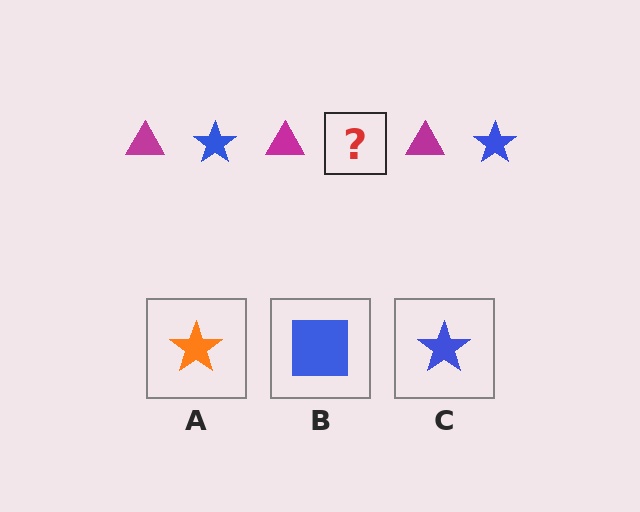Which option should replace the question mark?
Option C.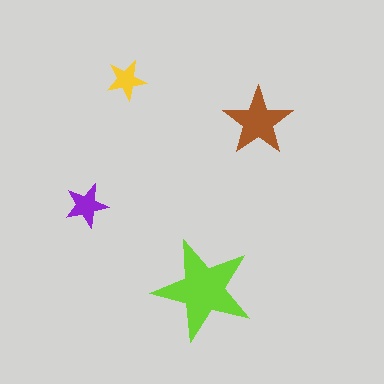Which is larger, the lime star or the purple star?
The lime one.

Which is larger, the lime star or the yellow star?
The lime one.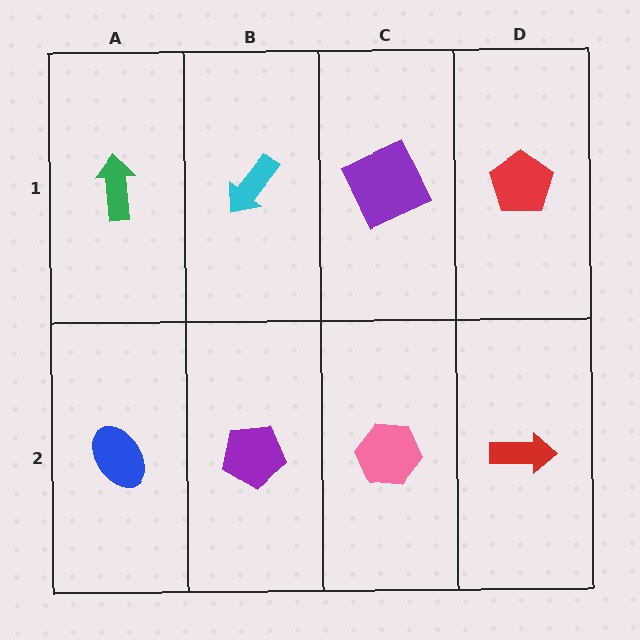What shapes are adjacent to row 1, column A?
A blue ellipse (row 2, column A), a cyan arrow (row 1, column B).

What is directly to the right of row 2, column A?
A purple pentagon.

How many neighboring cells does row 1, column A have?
2.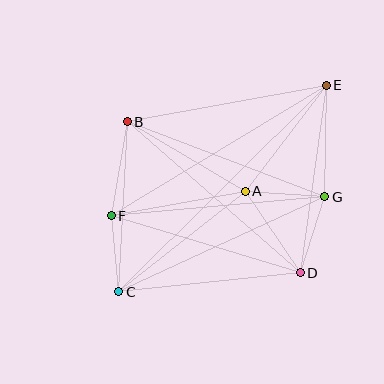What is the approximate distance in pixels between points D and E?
The distance between D and E is approximately 189 pixels.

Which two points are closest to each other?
Points C and F are closest to each other.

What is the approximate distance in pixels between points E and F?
The distance between E and F is approximately 251 pixels.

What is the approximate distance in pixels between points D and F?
The distance between D and F is approximately 197 pixels.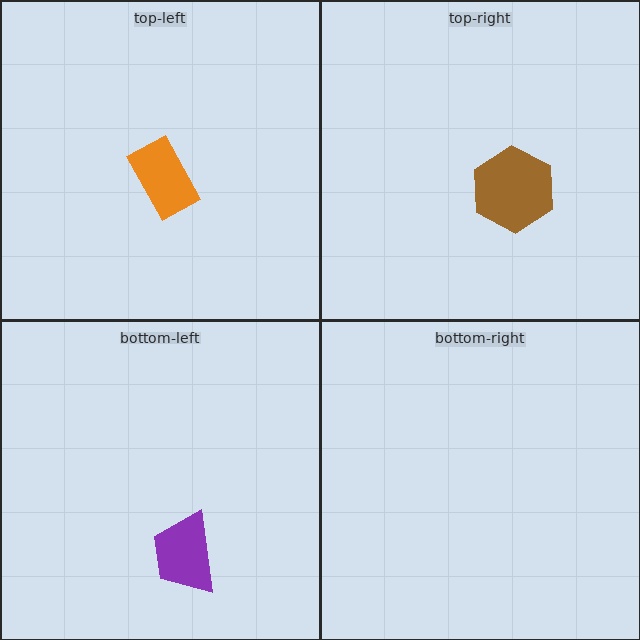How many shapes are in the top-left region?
1.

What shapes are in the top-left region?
The orange rectangle.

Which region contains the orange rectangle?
The top-left region.